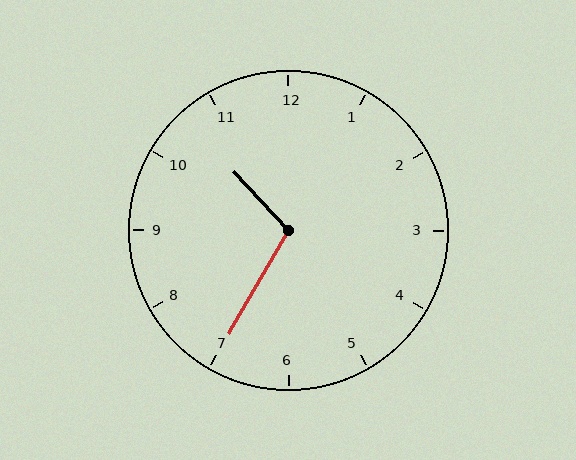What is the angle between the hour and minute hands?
Approximately 108 degrees.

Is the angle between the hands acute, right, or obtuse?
It is obtuse.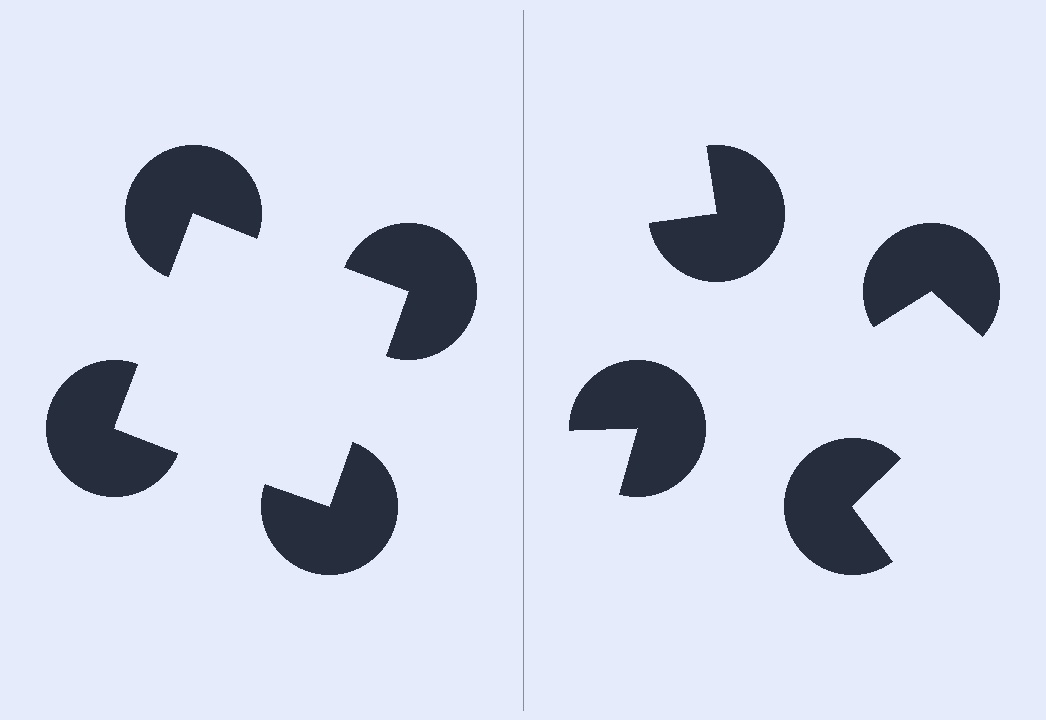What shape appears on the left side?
An illusory square.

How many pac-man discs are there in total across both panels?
8 — 4 on each side.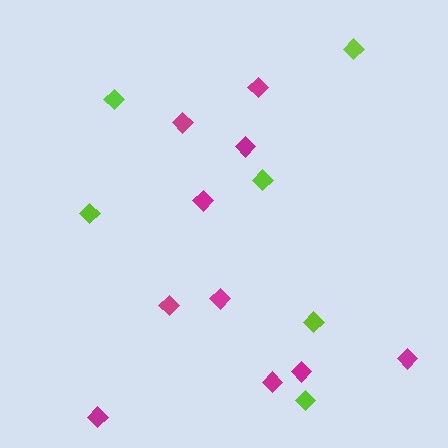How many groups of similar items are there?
There are 2 groups: one group of magenta diamonds (10) and one group of lime diamonds (6).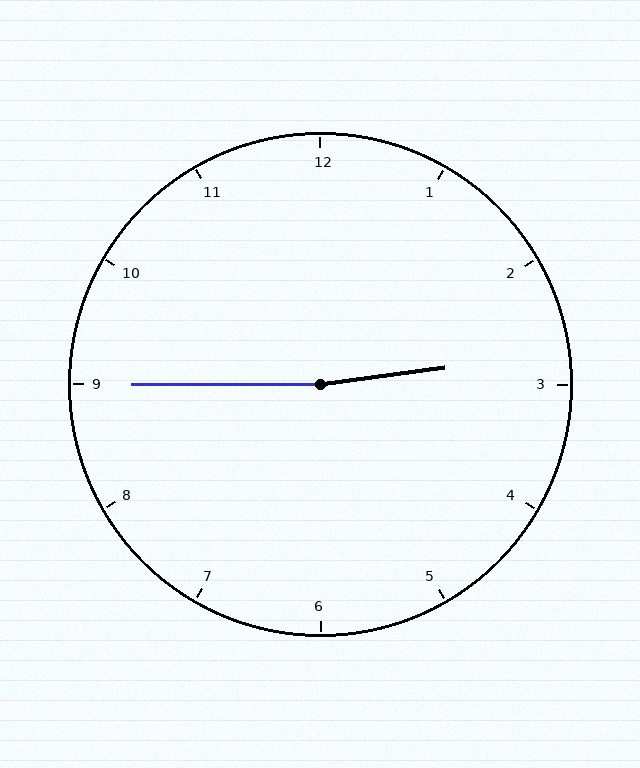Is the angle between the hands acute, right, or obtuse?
It is obtuse.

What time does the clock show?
2:45.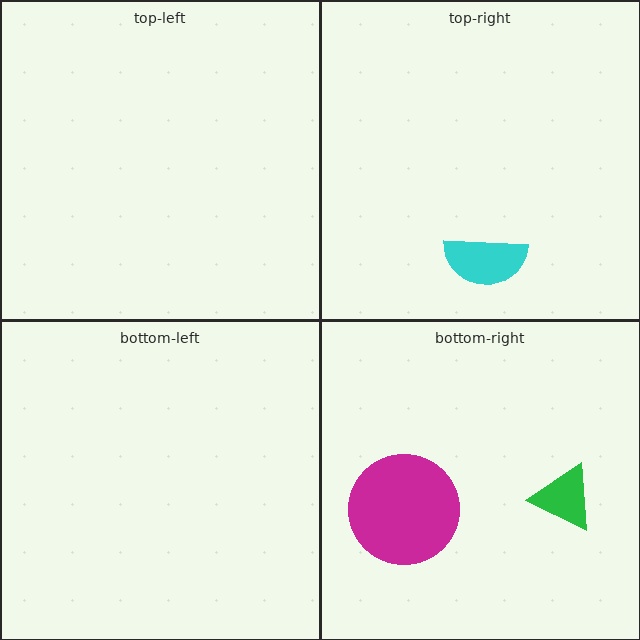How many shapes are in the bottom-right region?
2.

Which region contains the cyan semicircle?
The top-right region.